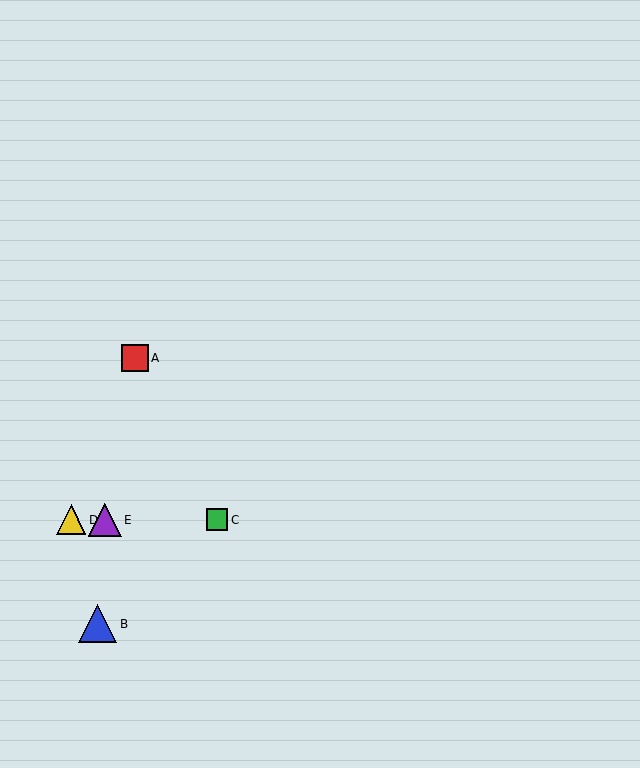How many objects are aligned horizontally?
3 objects (C, D, E) are aligned horizontally.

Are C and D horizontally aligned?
Yes, both are at y≈520.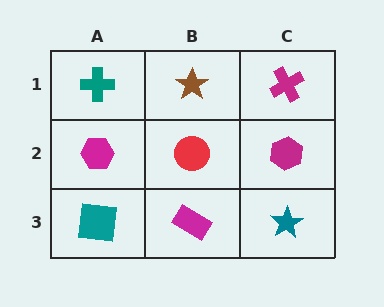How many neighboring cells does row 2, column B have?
4.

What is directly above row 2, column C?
A magenta cross.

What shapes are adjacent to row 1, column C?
A magenta hexagon (row 2, column C), a brown star (row 1, column B).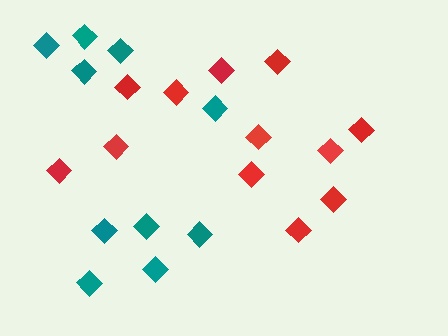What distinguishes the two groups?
There are 2 groups: one group of red diamonds (12) and one group of teal diamonds (10).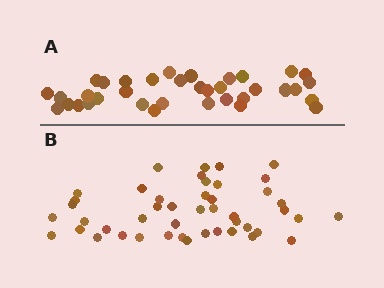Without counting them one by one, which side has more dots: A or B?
Region B (the bottom region) has more dots.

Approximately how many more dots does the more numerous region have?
Region B has roughly 10 or so more dots than region A.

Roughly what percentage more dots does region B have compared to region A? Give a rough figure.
About 30% more.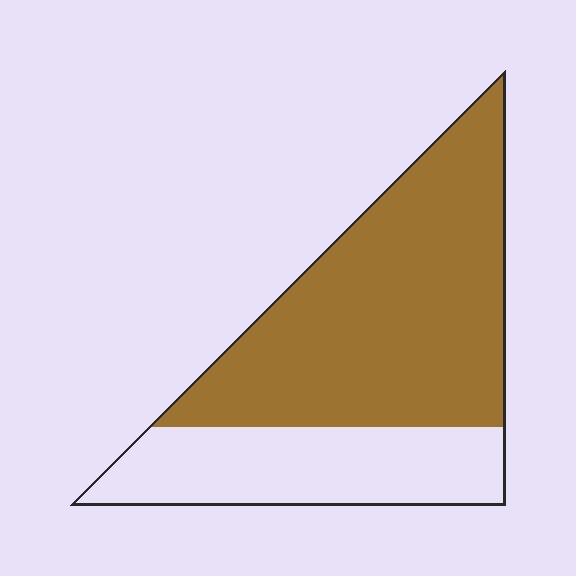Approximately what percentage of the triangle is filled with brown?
Approximately 65%.